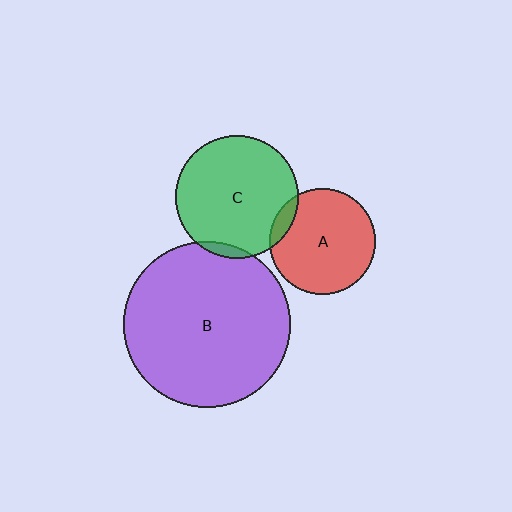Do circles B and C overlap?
Yes.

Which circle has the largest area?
Circle B (purple).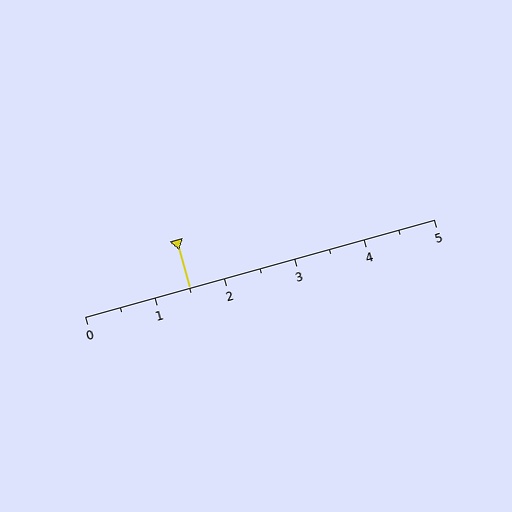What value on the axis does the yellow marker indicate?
The marker indicates approximately 1.5.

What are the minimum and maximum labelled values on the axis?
The axis runs from 0 to 5.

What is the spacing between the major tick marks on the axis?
The major ticks are spaced 1 apart.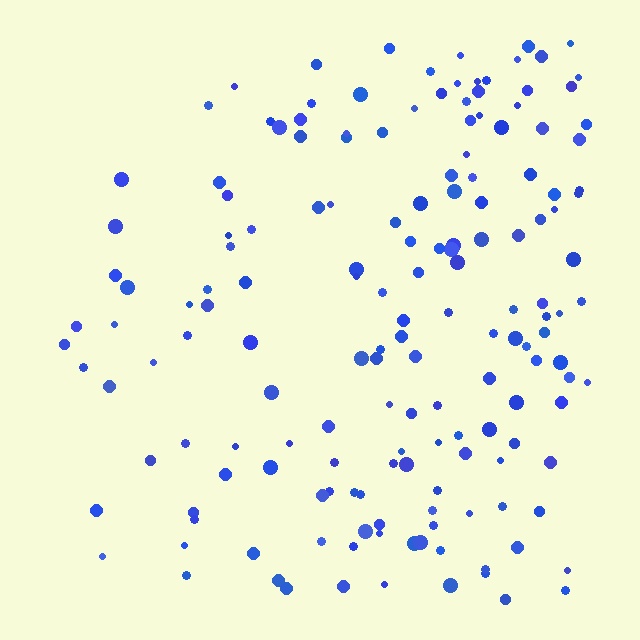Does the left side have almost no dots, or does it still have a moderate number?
Still a moderate number, just noticeably fewer than the right.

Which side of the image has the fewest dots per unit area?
The left.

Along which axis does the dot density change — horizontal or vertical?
Horizontal.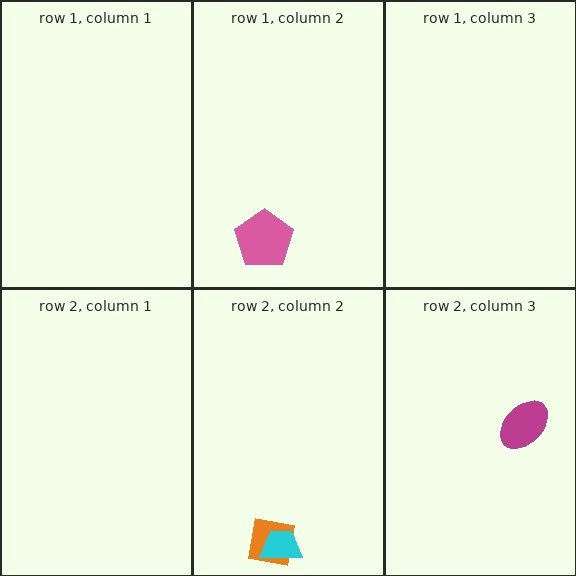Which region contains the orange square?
The row 2, column 2 region.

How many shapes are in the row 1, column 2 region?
1.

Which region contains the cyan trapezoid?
The row 2, column 2 region.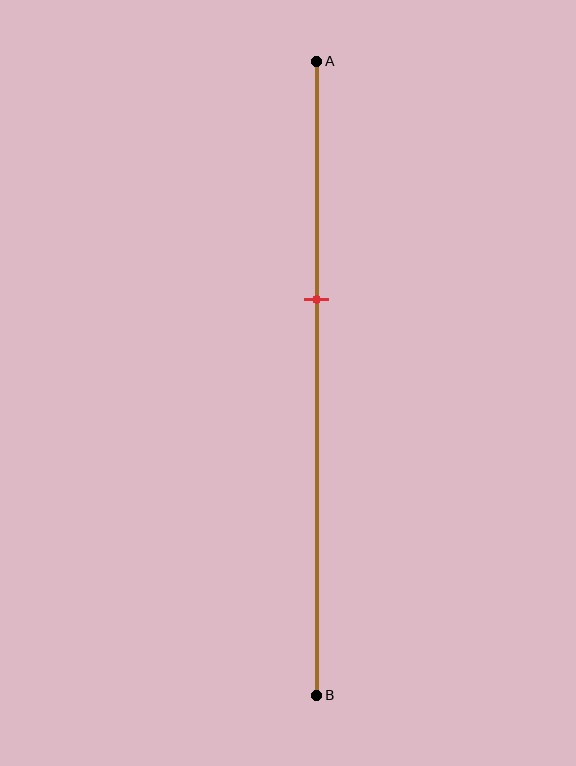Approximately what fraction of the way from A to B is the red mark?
The red mark is approximately 40% of the way from A to B.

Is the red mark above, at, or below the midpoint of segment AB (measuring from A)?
The red mark is above the midpoint of segment AB.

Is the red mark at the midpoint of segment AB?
No, the mark is at about 40% from A, not at the 50% midpoint.